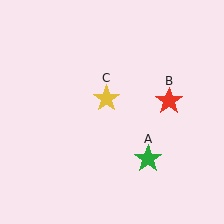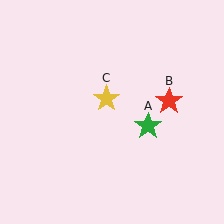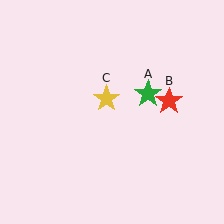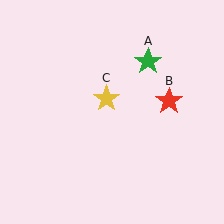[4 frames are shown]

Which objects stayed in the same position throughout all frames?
Red star (object B) and yellow star (object C) remained stationary.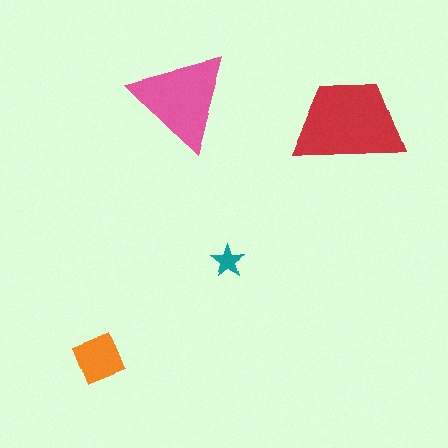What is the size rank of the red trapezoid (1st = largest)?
1st.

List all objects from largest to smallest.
The red trapezoid, the pink triangle, the orange square, the teal star.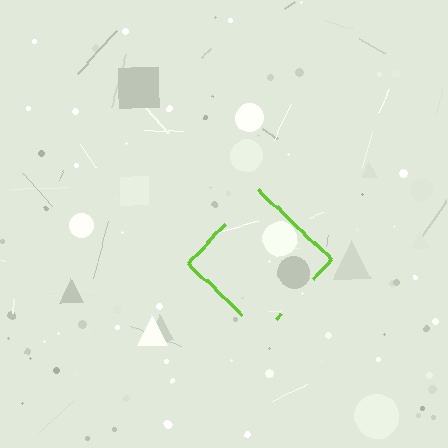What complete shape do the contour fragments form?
The contour fragments form a diamond.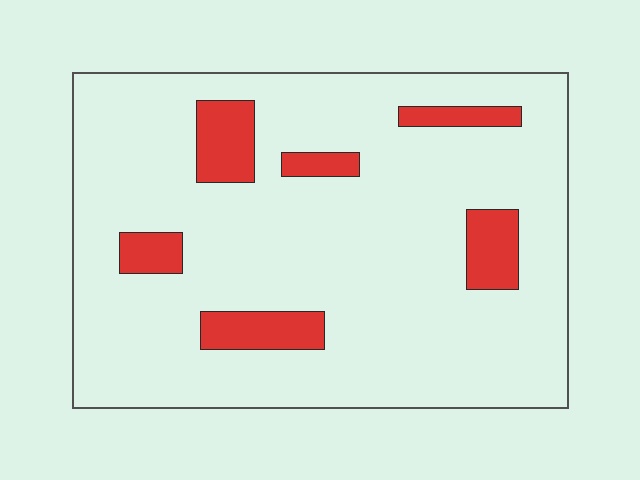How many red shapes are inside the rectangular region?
6.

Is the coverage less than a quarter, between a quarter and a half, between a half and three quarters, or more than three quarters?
Less than a quarter.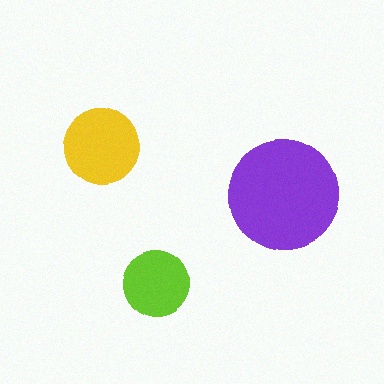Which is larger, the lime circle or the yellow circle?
The yellow one.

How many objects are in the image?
There are 3 objects in the image.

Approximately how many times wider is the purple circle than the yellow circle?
About 1.5 times wider.